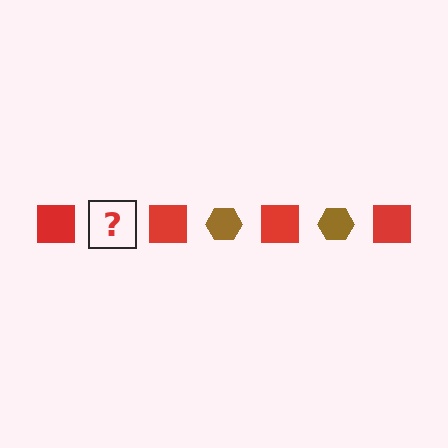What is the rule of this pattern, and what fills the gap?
The rule is that the pattern alternates between red square and brown hexagon. The gap should be filled with a brown hexagon.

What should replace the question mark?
The question mark should be replaced with a brown hexagon.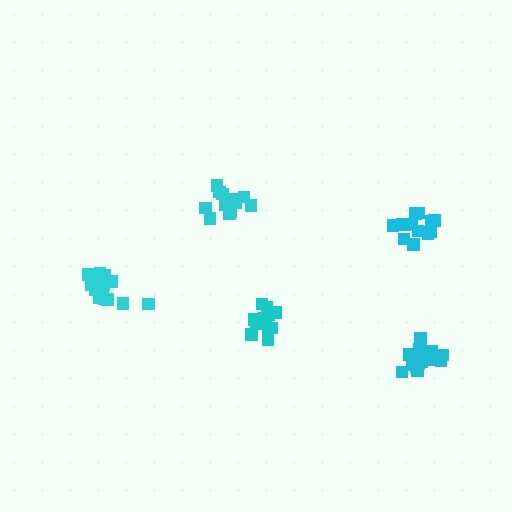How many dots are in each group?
Group 1: 13 dots, Group 2: 13 dots, Group 3: 16 dots, Group 4: 12 dots, Group 5: 18 dots (72 total).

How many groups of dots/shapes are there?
There are 5 groups.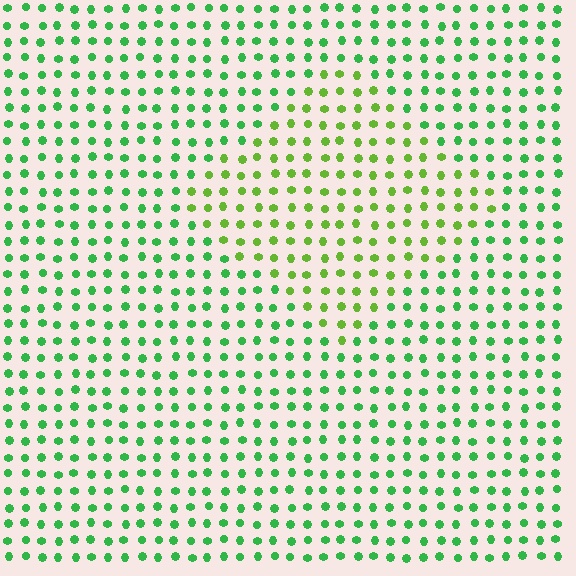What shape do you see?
I see a diamond.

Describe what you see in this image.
The image is filled with small green elements in a uniform arrangement. A diamond-shaped region is visible where the elements are tinted to a slightly different hue, forming a subtle color boundary.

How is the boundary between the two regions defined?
The boundary is defined purely by a slight shift in hue (about 34 degrees). Spacing, size, and orientation are identical on both sides.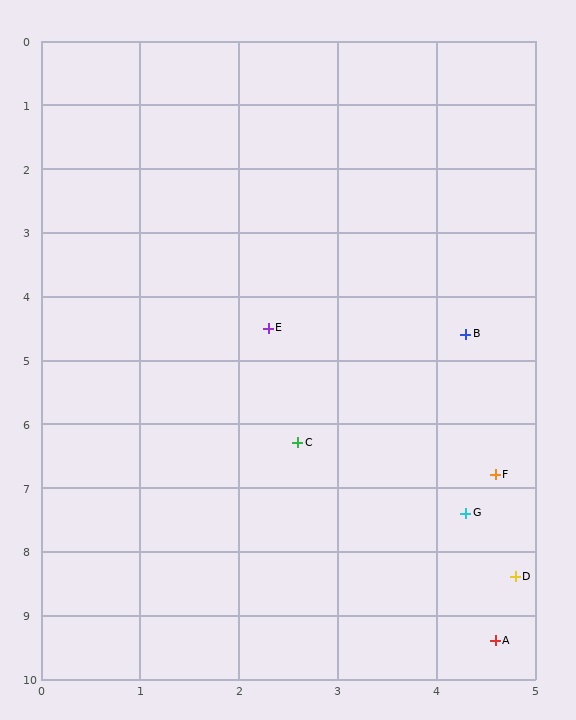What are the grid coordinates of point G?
Point G is at approximately (4.3, 7.4).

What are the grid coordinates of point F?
Point F is at approximately (4.6, 6.8).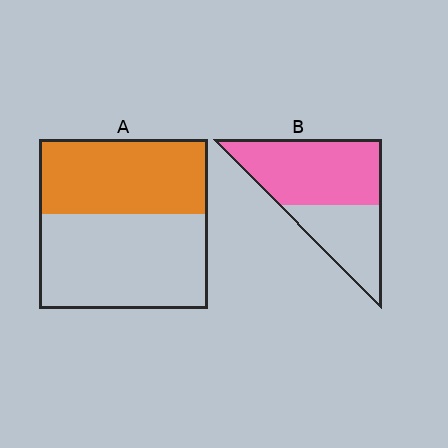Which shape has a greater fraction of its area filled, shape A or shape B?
Shape B.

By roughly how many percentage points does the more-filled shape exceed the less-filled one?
By roughly 20 percentage points (B over A).